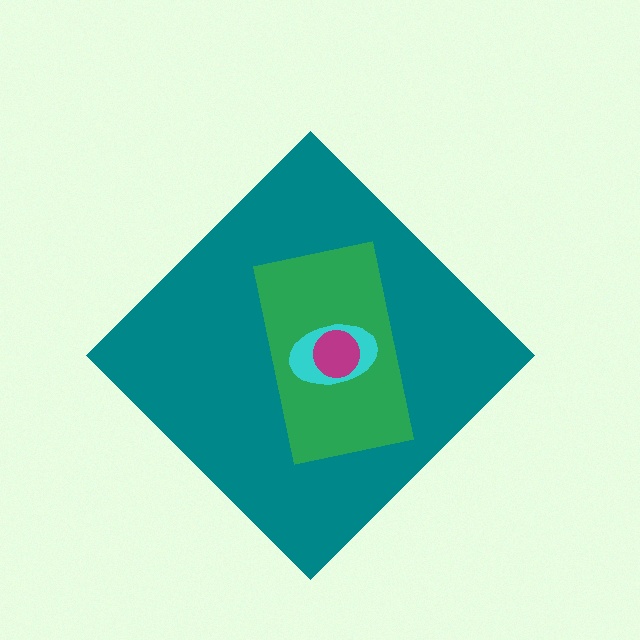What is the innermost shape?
The magenta circle.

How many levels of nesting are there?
4.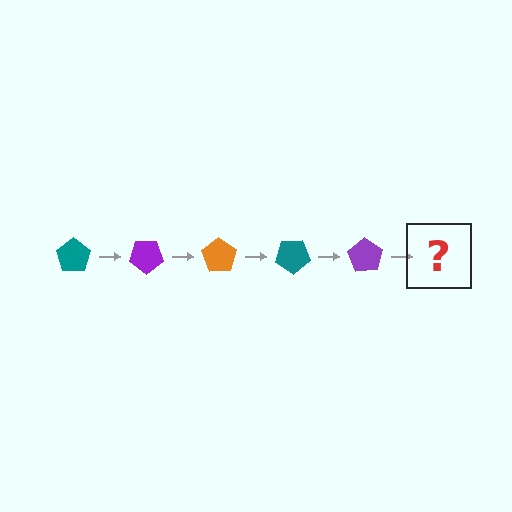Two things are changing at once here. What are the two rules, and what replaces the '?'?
The two rules are that it rotates 35 degrees each step and the color cycles through teal, purple, and orange. The '?' should be an orange pentagon, rotated 175 degrees from the start.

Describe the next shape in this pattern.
It should be an orange pentagon, rotated 175 degrees from the start.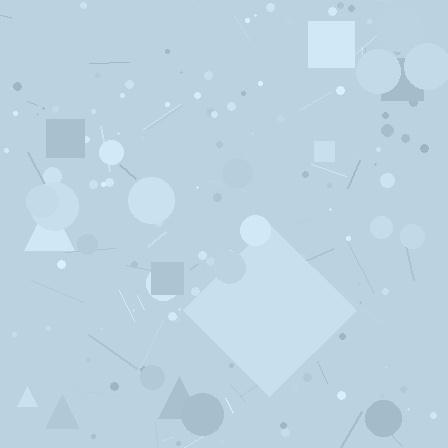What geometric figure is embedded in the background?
A diamond is embedded in the background.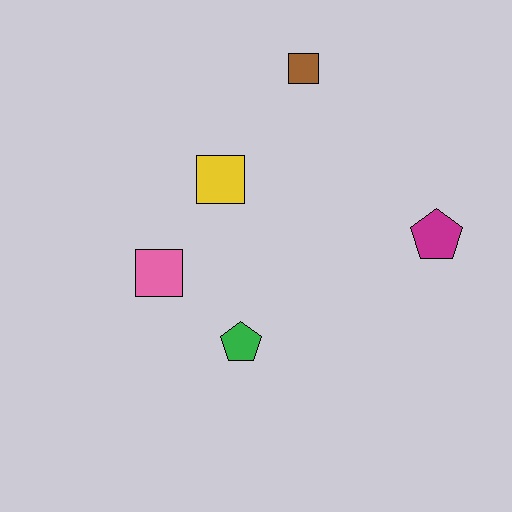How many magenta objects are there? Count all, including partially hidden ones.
There is 1 magenta object.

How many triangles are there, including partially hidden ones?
There are no triangles.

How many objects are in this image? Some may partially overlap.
There are 5 objects.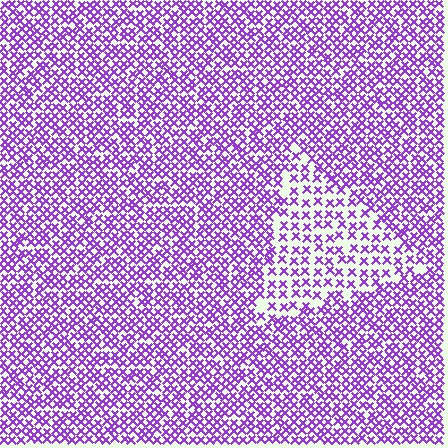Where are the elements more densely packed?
The elements are more densely packed outside the triangle boundary.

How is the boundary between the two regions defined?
The boundary is defined by a change in element density (approximately 1.8x ratio). All elements are the same color, size, and shape.